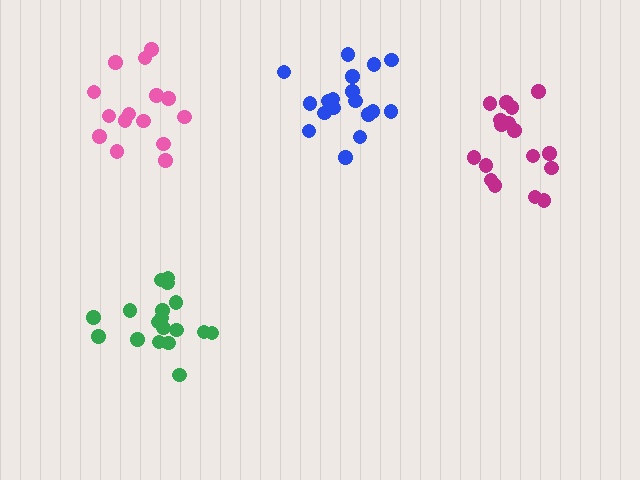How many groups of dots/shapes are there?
There are 4 groups.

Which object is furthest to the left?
The pink cluster is leftmost.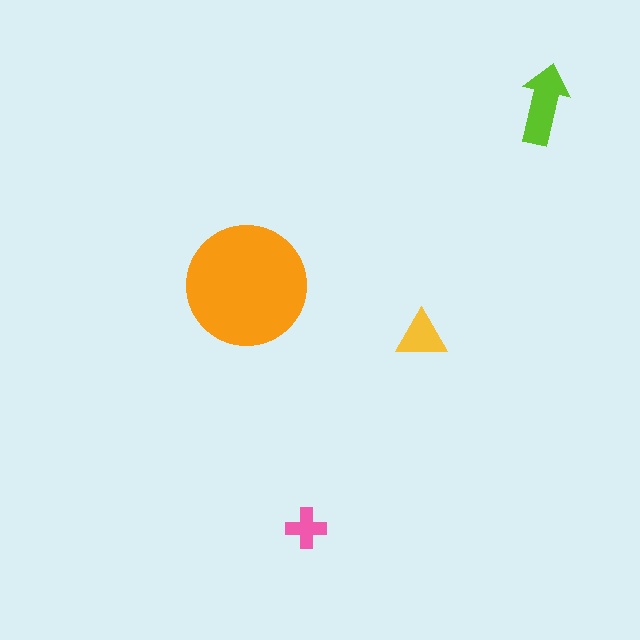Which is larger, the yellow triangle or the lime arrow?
The lime arrow.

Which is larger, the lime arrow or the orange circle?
The orange circle.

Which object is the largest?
The orange circle.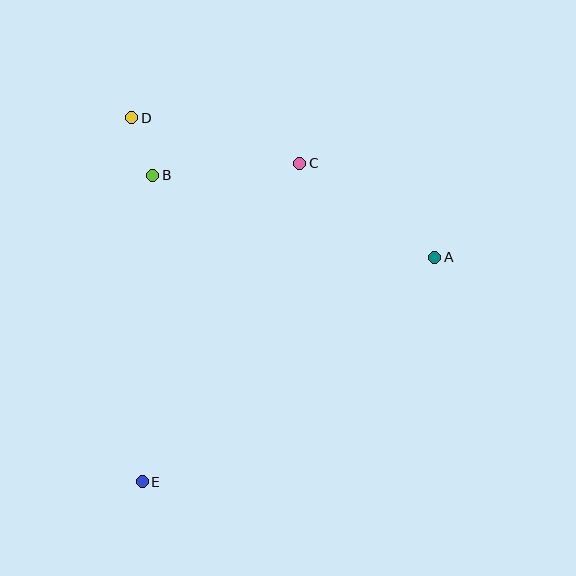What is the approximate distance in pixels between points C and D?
The distance between C and D is approximately 174 pixels.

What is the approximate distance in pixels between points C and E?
The distance between C and E is approximately 355 pixels.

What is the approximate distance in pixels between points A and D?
The distance between A and D is approximately 334 pixels.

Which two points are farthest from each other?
Points A and E are farthest from each other.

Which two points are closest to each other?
Points B and D are closest to each other.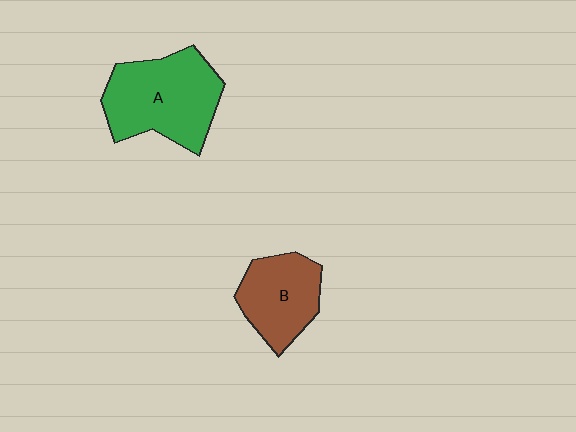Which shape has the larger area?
Shape A (green).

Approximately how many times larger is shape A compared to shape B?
Approximately 1.5 times.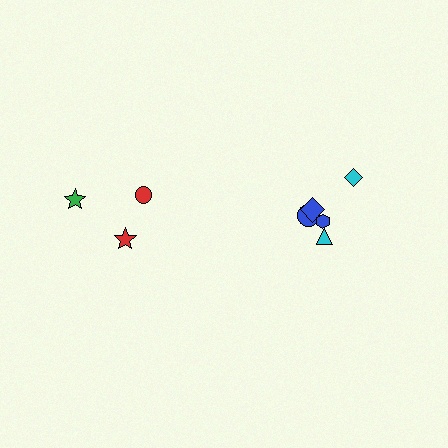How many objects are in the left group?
There are 3 objects.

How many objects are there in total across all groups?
There are 8 objects.